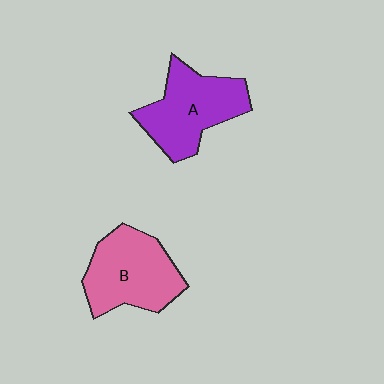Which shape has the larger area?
Shape B (pink).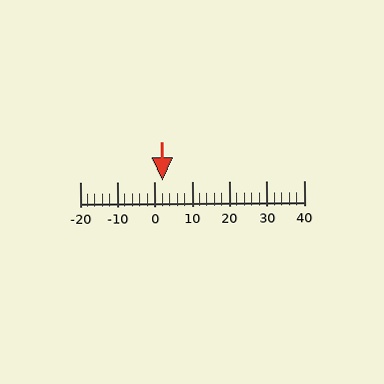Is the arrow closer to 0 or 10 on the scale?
The arrow is closer to 0.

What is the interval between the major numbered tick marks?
The major tick marks are spaced 10 units apart.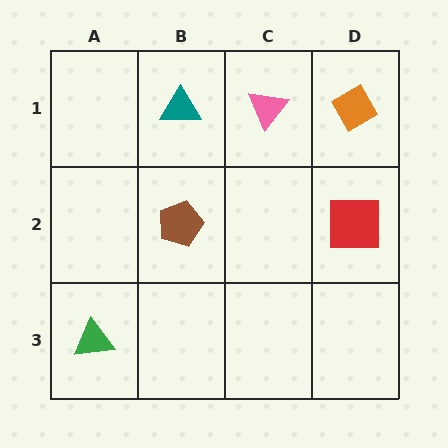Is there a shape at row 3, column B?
No, that cell is empty.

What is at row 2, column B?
A brown pentagon.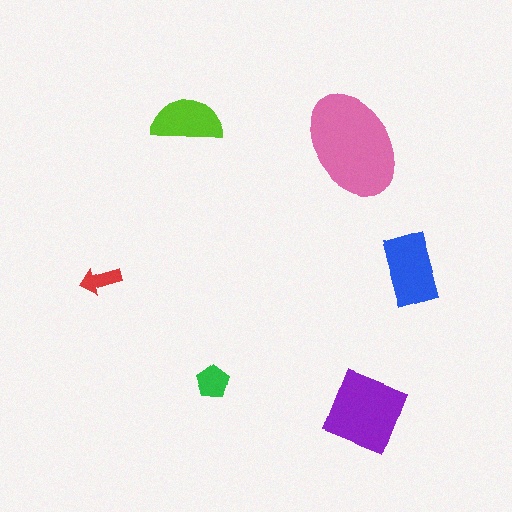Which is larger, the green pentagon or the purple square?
The purple square.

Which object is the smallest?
The red arrow.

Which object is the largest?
The pink ellipse.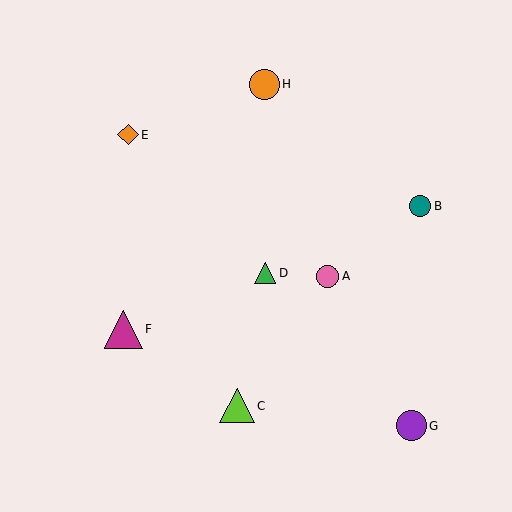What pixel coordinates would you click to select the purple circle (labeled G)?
Click at (411, 426) to select the purple circle G.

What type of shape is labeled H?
Shape H is an orange circle.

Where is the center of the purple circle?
The center of the purple circle is at (411, 426).